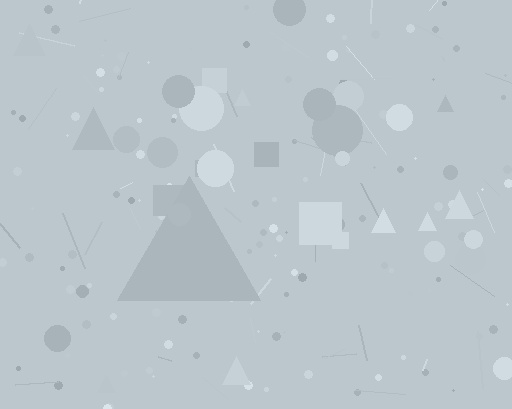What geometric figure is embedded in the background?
A triangle is embedded in the background.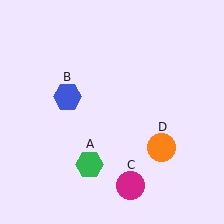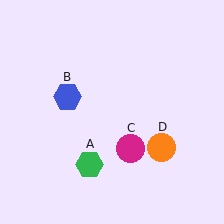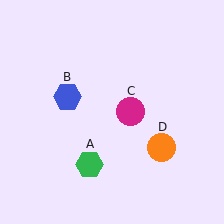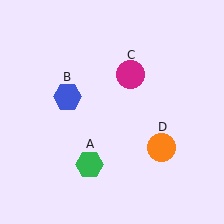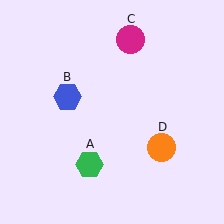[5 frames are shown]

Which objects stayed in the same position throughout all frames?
Green hexagon (object A) and blue hexagon (object B) and orange circle (object D) remained stationary.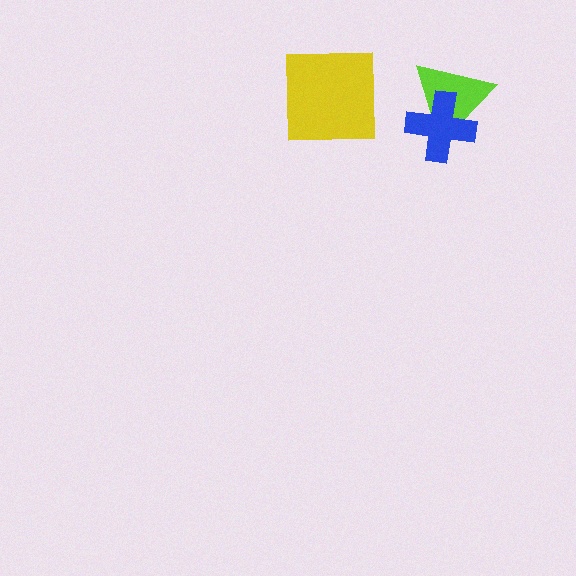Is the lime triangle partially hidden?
Yes, it is partially covered by another shape.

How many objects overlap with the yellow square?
0 objects overlap with the yellow square.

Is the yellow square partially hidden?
No, no other shape covers it.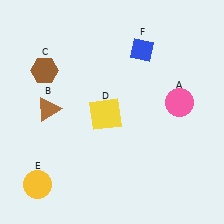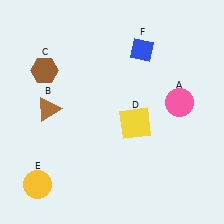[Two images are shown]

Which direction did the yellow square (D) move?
The yellow square (D) moved right.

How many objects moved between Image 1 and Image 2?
1 object moved between the two images.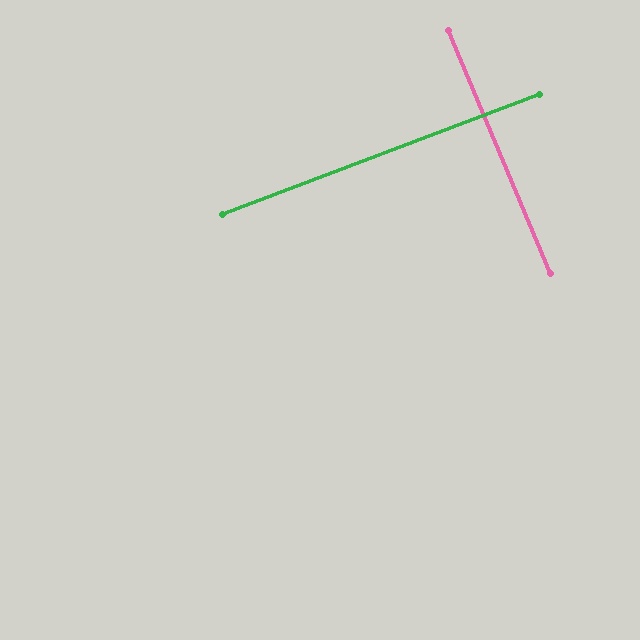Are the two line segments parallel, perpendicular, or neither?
Perpendicular — they meet at approximately 88°.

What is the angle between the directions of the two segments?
Approximately 88 degrees.